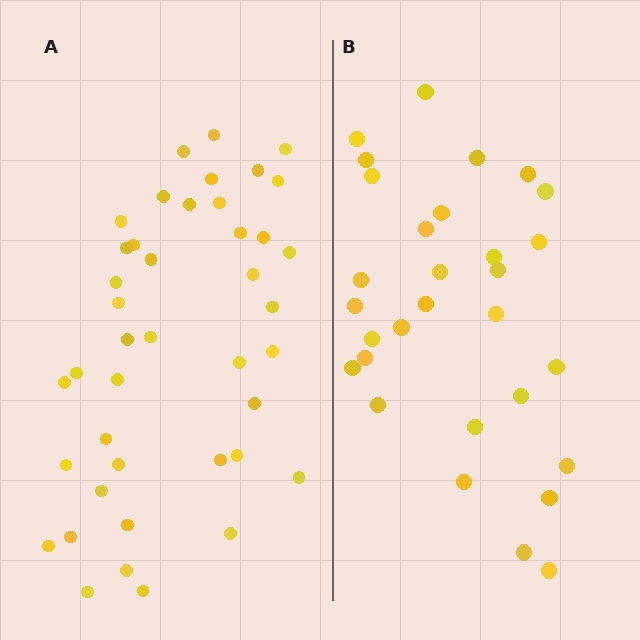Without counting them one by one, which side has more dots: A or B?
Region A (the left region) has more dots.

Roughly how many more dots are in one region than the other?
Region A has roughly 12 or so more dots than region B.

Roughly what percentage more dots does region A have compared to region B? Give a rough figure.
About 40% more.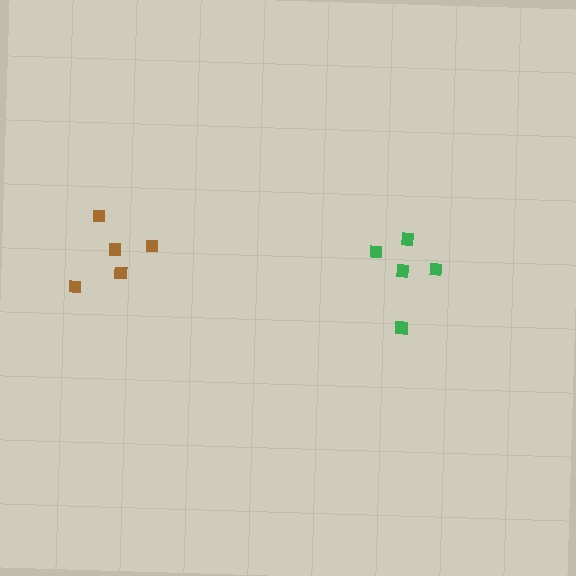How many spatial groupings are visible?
There are 2 spatial groupings.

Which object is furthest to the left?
The brown cluster is leftmost.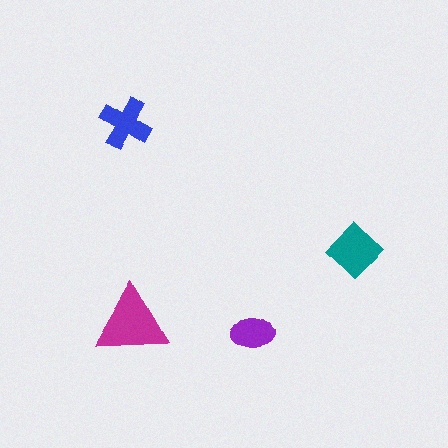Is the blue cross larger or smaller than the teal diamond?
Smaller.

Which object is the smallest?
The purple ellipse.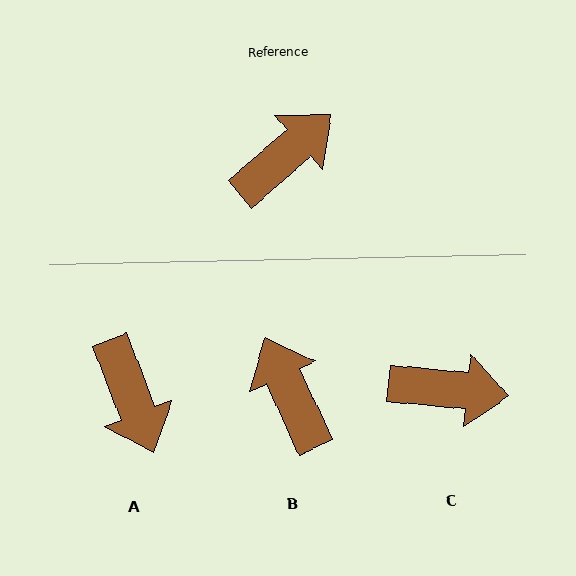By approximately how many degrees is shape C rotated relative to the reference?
Approximately 47 degrees clockwise.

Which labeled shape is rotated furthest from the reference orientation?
A, about 109 degrees away.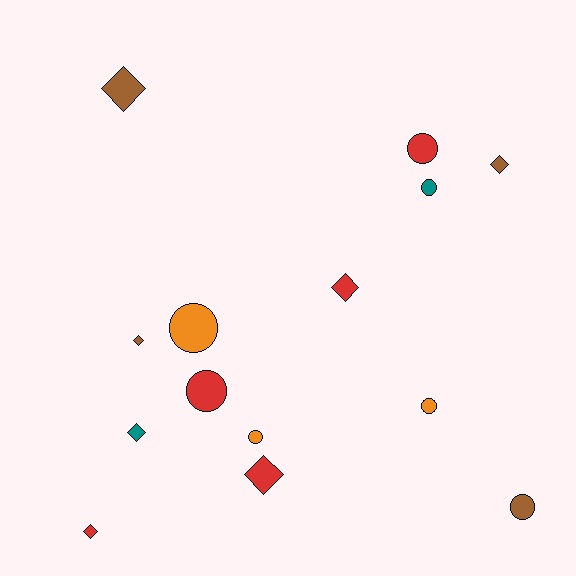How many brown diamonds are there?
There are 3 brown diamonds.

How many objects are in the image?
There are 14 objects.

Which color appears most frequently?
Red, with 5 objects.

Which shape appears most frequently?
Diamond, with 7 objects.